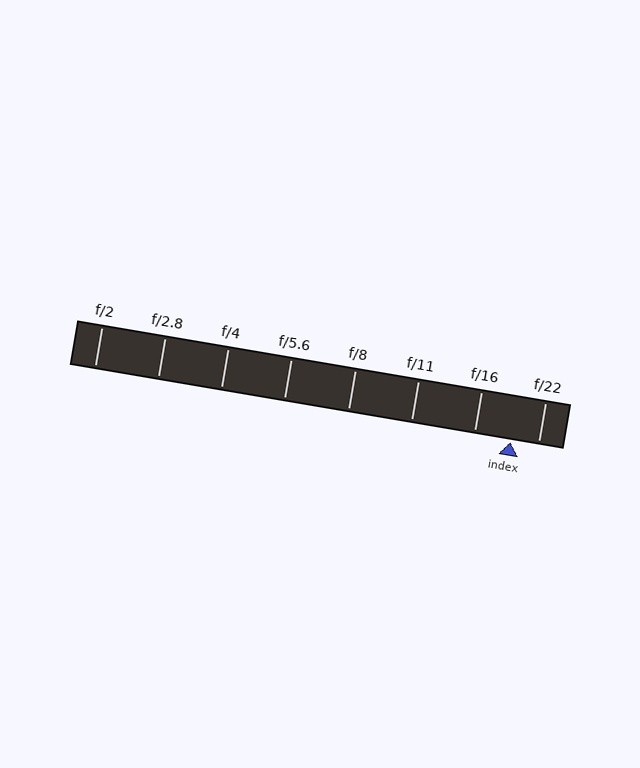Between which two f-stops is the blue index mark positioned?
The index mark is between f/16 and f/22.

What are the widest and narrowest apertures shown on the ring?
The widest aperture shown is f/2 and the narrowest is f/22.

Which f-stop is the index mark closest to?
The index mark is closest to f/22.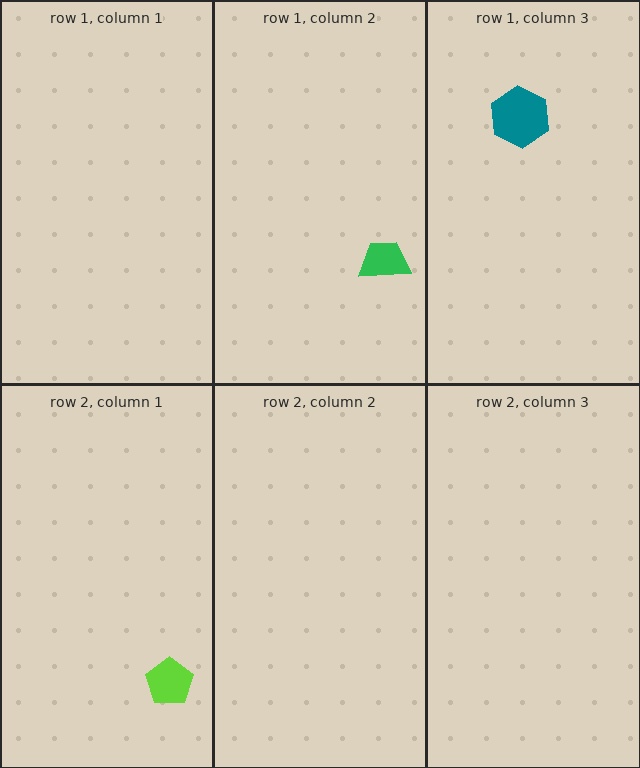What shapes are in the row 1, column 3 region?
The teal hexagon.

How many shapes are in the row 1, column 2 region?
1.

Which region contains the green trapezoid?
The row 1, column 2 region.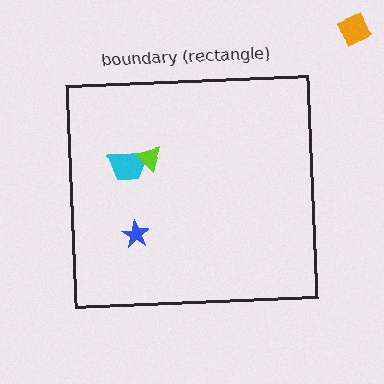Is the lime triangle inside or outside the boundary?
Inside.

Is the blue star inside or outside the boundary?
Inside.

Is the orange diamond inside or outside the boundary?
Outside.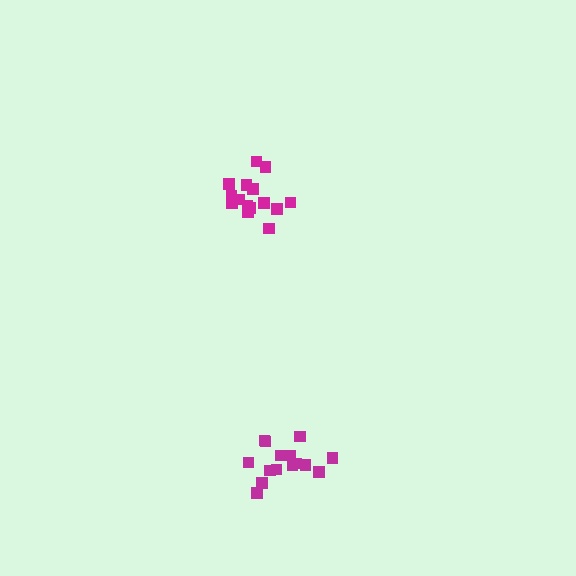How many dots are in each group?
Group 1: 15 dots, Group 2: 15 dots (30 total).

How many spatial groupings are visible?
There are 2 spatial groupings.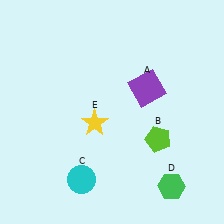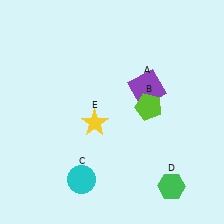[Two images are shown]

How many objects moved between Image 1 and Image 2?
1 object moved between the two images.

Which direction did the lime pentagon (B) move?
The lime pentagon (B) moved up.